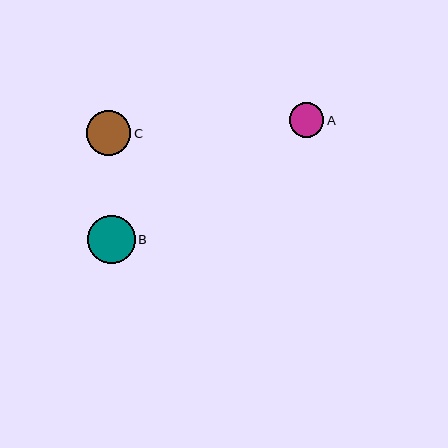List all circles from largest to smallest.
From largest to smallest: B, C, A.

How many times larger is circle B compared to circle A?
Circle B is approximately 1.4 times the size of circle A.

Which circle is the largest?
Circle B is the largest with a size of approximately 47 pixels.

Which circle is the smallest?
Circle A is the smallest with a size of approximately 35 pixels.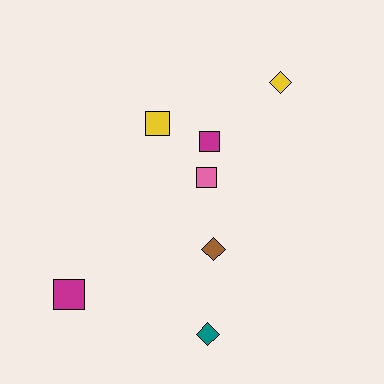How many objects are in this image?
There are 7 objects.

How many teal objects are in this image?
There is 1 teal object.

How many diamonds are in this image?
There are 3 diamonds.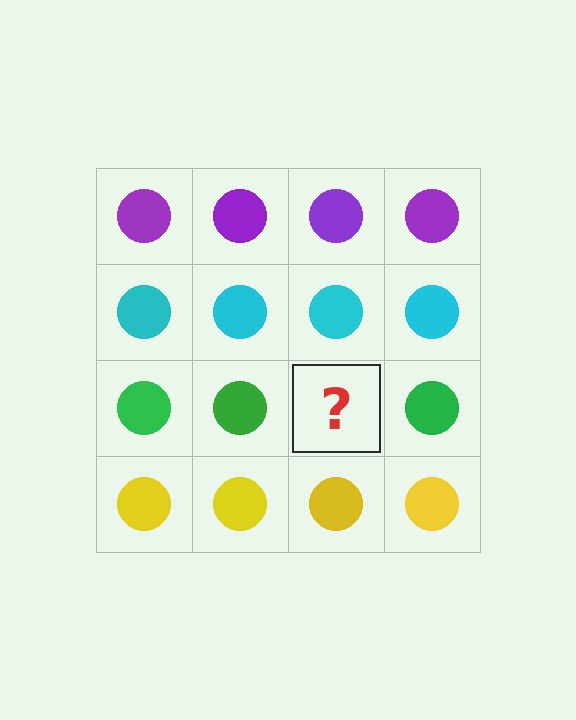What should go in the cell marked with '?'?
The missing cell should contain a green circle.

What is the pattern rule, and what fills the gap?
The rule is that each row has a consistent color. The gap should be filled with a green circle.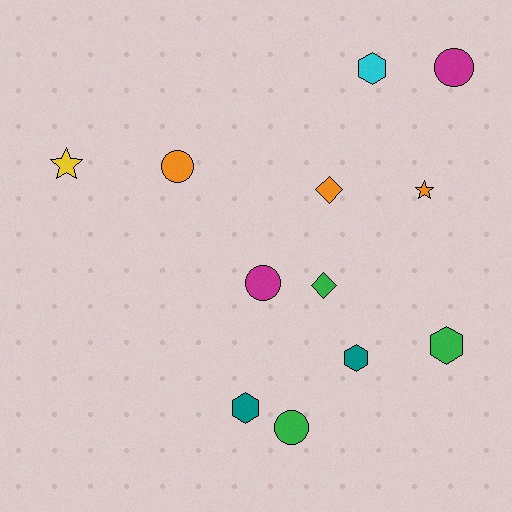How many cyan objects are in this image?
There is 1 cyan object.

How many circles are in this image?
There are 4 circles.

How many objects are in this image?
There are 12 objects.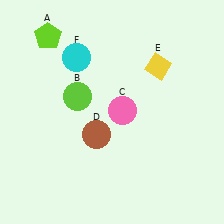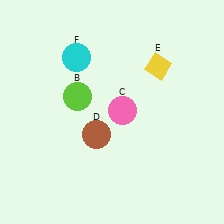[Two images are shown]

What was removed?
The lime pentagon (A) was removed in Image 2.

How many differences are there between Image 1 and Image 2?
There is 1 difference between the two images.